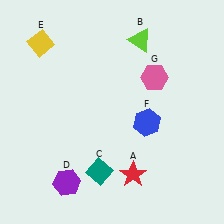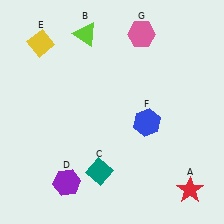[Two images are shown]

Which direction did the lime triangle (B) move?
The lime triangle (B) moved left.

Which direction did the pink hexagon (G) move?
The pink hexagon (G) moved up.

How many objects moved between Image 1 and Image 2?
3 objects moved between the two images.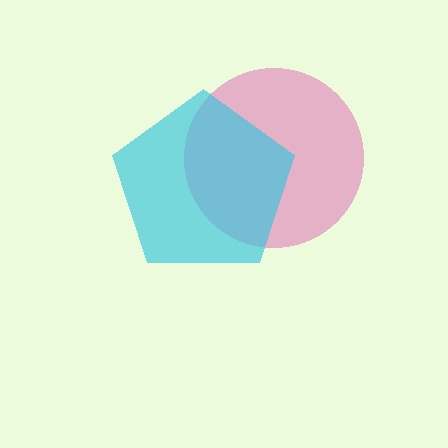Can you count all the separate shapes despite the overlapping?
Yes, there are 2 separate shapes.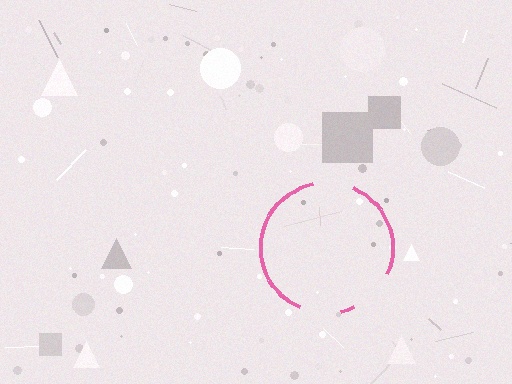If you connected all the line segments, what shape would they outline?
They would outline a circle.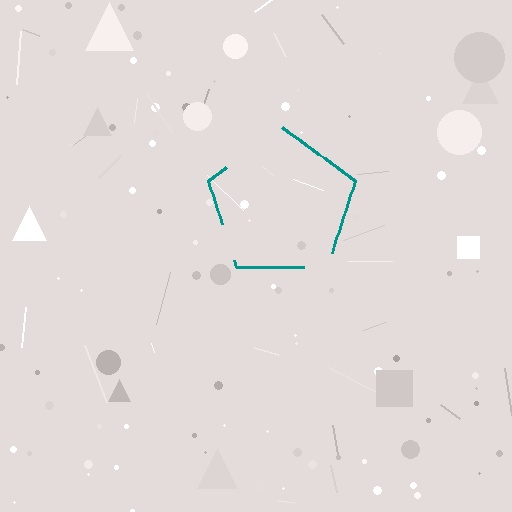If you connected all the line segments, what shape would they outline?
They would outline a pentagon.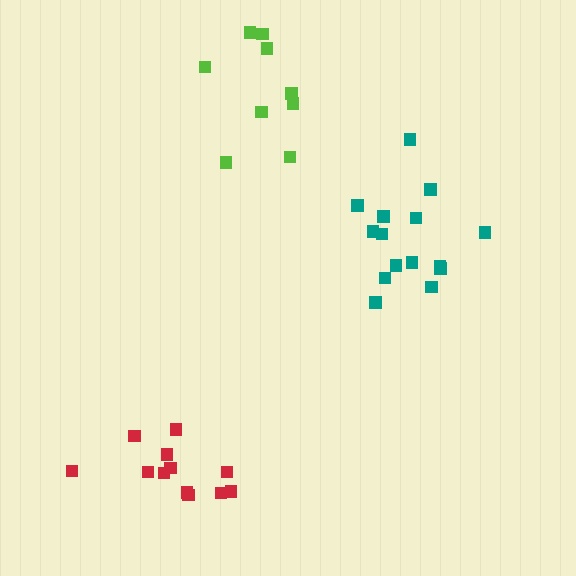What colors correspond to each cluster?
The clusters are colored: red, teal, lime.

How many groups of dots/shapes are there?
There are 3 groups.